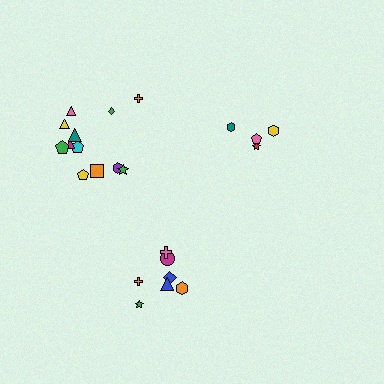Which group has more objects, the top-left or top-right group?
The top-left group.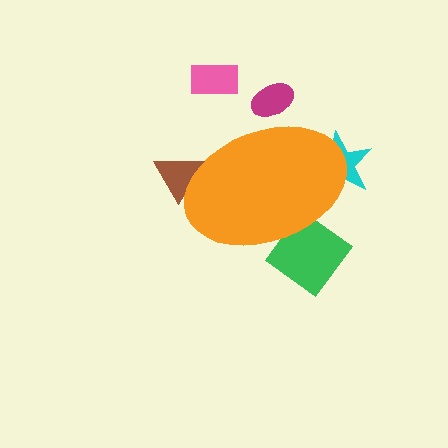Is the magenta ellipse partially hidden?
Yes, the magenta ellipse is partially hidden behind the orange ellipse.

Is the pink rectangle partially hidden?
No, the pink rectangle is fully visible.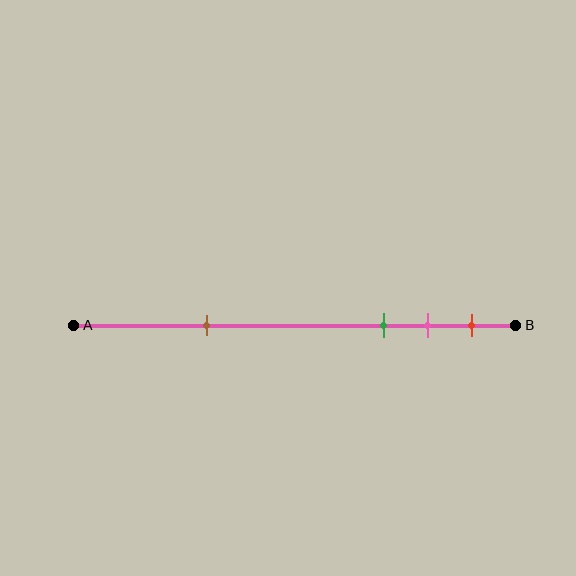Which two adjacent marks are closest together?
The pink and red marks are the closest adjacent pair.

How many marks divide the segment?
There are 4 marks dividing the segment.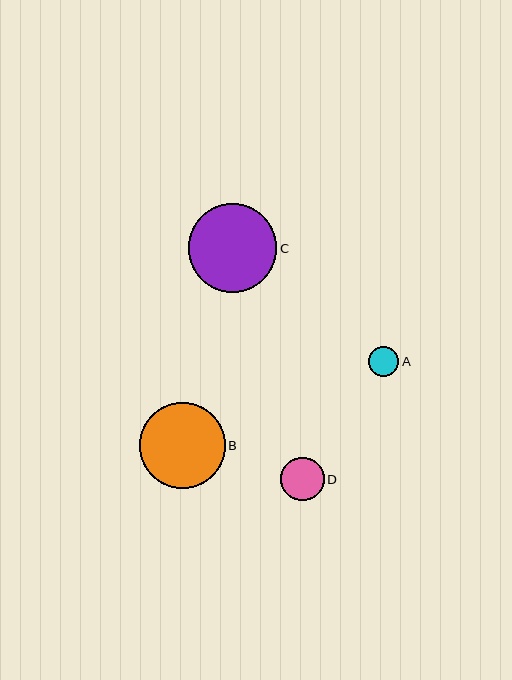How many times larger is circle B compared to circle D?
Circle B is approximately 2.0 times the size of circle D.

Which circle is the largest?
Circle C is the largest with a size of approximately 88 pixels.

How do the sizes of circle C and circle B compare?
Circle C and circle B are approximately the same size.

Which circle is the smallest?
Circle A is the smallest with a size of approximately 30 pixels.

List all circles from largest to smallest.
From largest to smallest: C, B, D, A.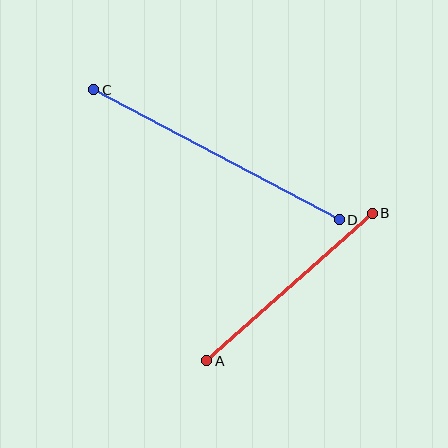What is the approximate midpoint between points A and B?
The midpoint is at approximately (290, 287) pixels.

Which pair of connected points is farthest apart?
Points C and D are farthest apart.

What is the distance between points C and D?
The distance is approximately 278 pixels.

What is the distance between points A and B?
The distance is approximately 221 pixels.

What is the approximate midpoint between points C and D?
The midpoint is at approximately (216, 155) pixels.